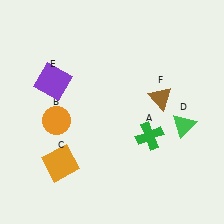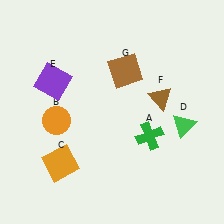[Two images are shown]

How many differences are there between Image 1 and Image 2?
There is 1 difference between the two images.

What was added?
A brown square (G) was added in Image 2.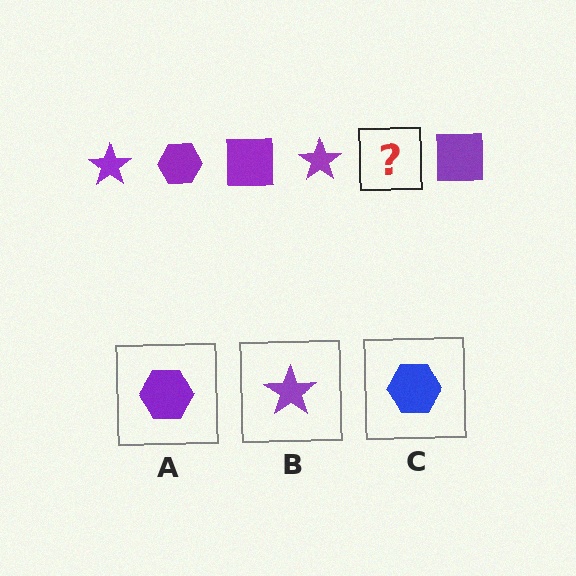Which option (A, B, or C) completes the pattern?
A.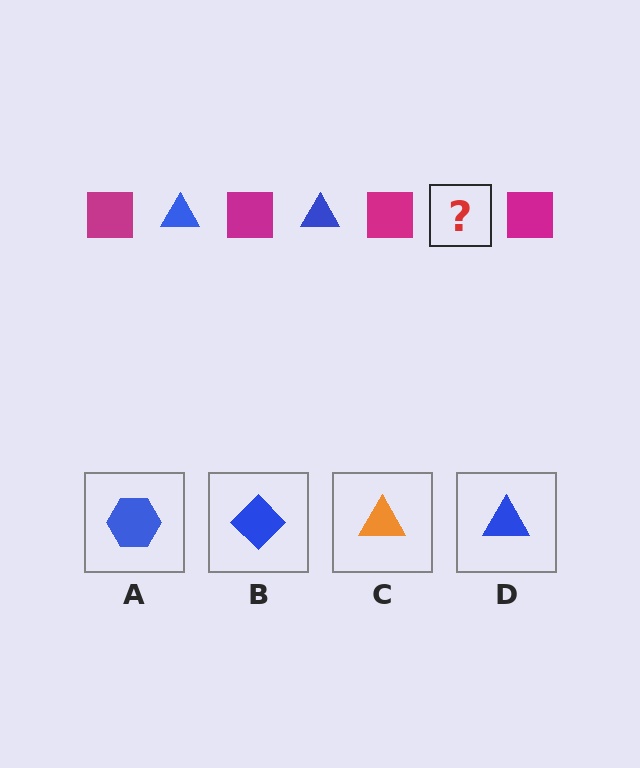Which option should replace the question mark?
Option D.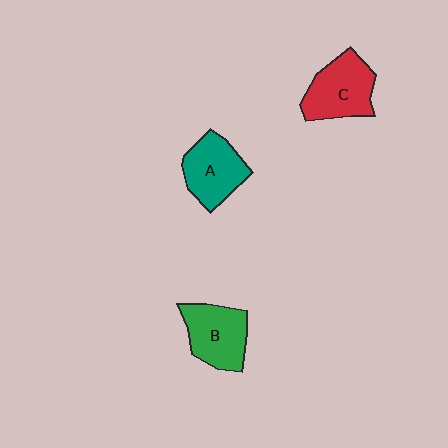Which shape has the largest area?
Shape C (red).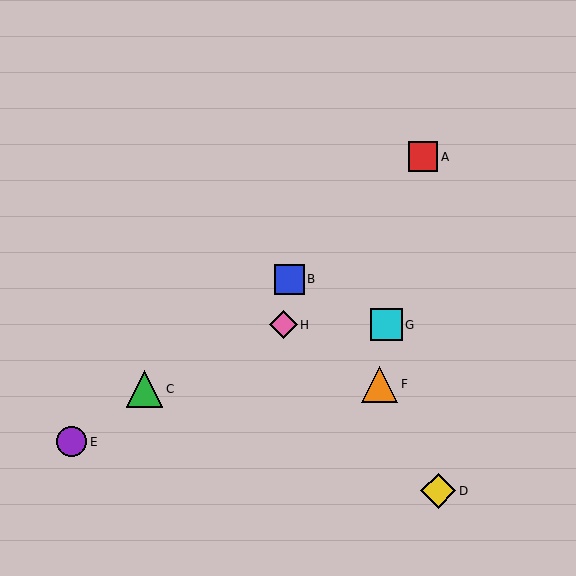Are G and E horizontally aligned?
No, G is at y≈325 and E is at y≈442.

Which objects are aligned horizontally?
Objects G, H are aligned horizontally.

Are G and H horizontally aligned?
Yes, both are at y≈325.